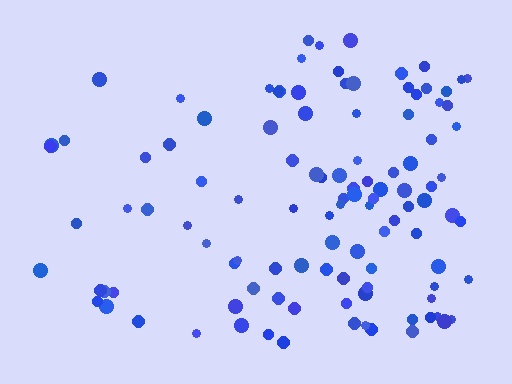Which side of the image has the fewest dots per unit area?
The left.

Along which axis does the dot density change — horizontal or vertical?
Horizontal.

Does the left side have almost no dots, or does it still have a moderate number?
Still a moderate number, just noticeably fewer than the right.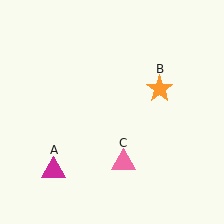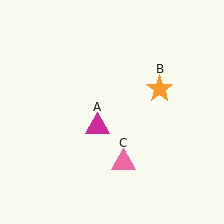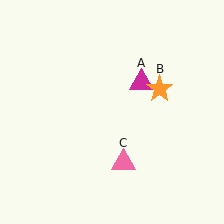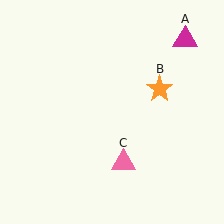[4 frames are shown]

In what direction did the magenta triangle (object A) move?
The magenta triangle (object A) moved up and to the right.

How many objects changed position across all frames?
1 object changed position: magenta triangle (object A).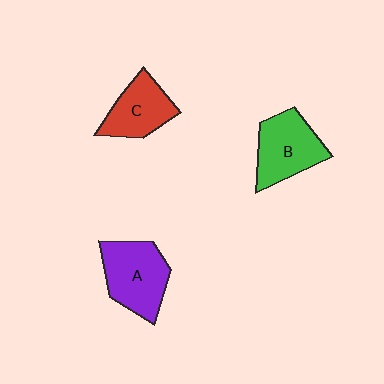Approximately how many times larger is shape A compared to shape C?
Approximately 1.3 times.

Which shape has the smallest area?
Shape C (red).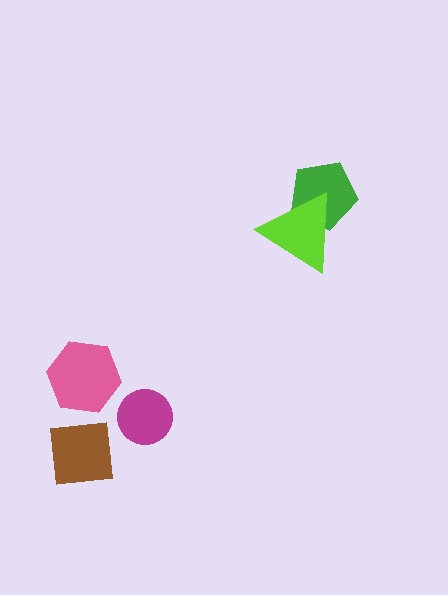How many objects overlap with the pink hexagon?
0 objects overlap with the pink hexagon.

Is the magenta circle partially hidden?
No, no other shape covers it.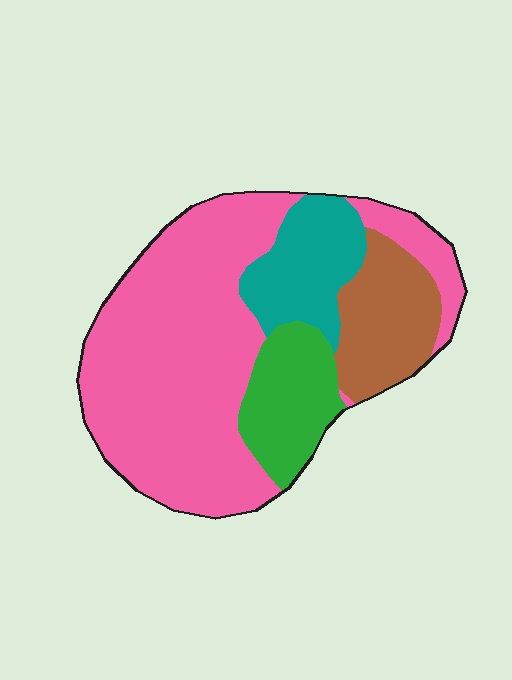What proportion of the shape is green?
Green takes up about one eighth (1/8) of the shape.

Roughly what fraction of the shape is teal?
Teal takes up about one eighth (1/8) of the shape.